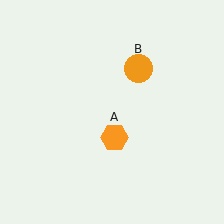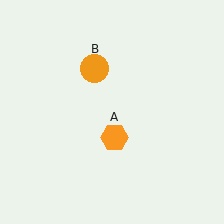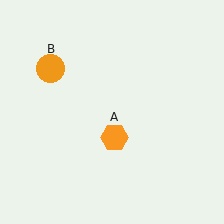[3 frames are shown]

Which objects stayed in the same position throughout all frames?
Orange hexagon (object A) remained stationary.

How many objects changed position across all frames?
1 object changed position: orange circle (object B).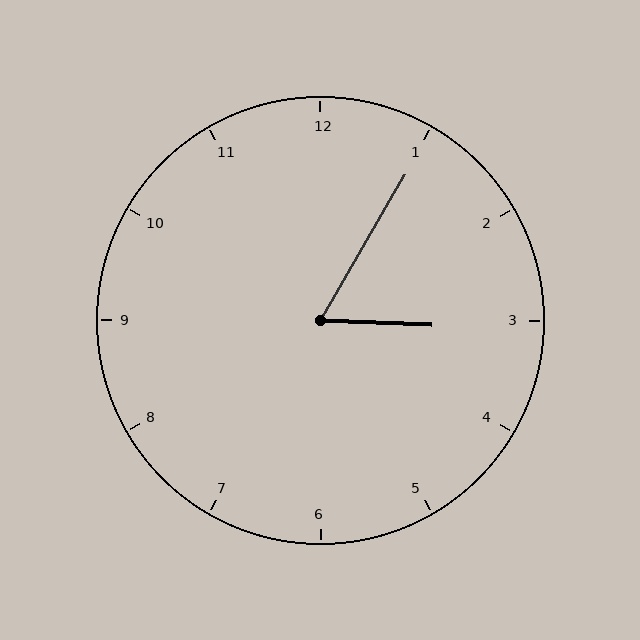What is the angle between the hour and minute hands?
Approximately 62 degrees.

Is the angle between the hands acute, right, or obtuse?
It is acute.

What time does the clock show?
3:05.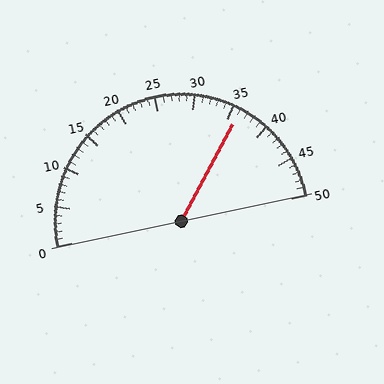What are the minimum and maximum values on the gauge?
The gauge ranges from 0 to 50.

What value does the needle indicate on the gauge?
The needle indicates approximately 36.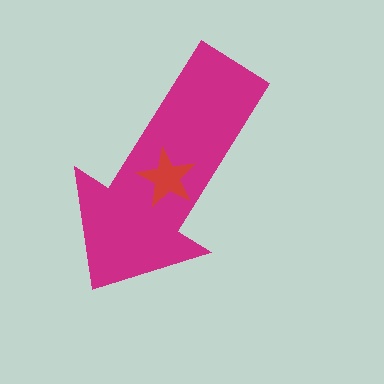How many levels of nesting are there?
2.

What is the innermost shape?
The red star.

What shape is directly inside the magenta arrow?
The red star.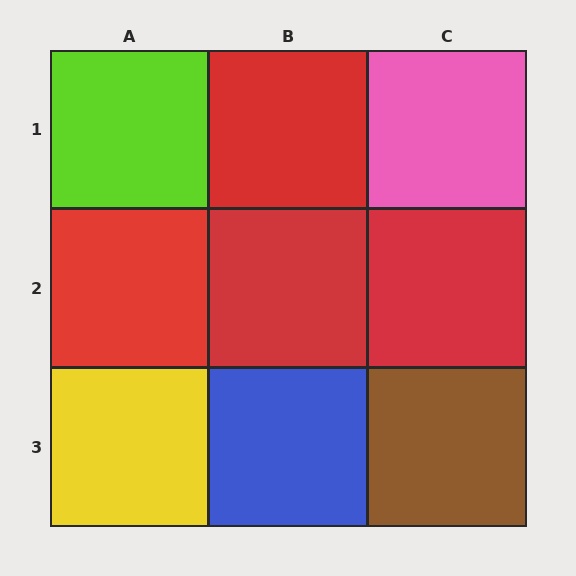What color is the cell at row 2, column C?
Red.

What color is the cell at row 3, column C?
Brown.